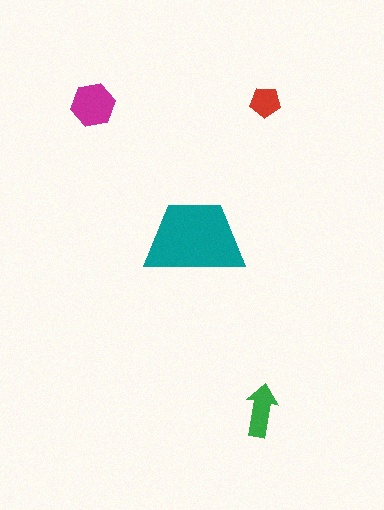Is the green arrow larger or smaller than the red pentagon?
Larger.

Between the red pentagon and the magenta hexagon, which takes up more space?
The magenta hexagon.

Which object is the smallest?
The red pentagon.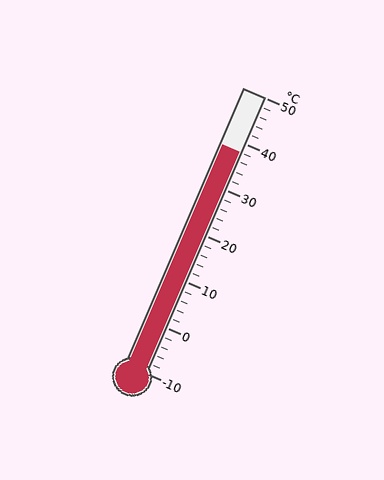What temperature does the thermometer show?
The thermometer shows approximately 38°C.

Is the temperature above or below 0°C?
The temperature is above 0°C.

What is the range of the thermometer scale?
The thermometer scale ranges from -10°C to 50°C.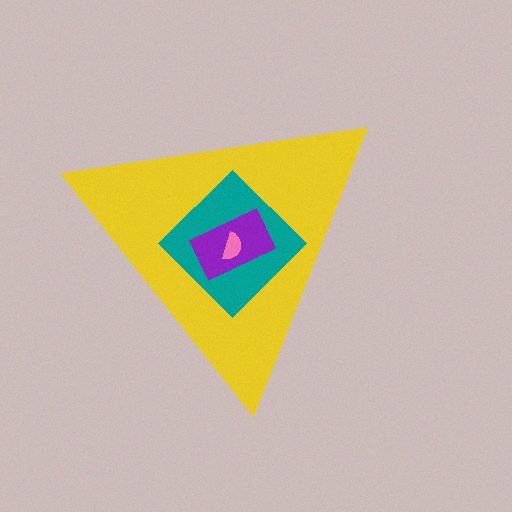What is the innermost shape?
The pink semicircle.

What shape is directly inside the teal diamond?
The purple rectangle.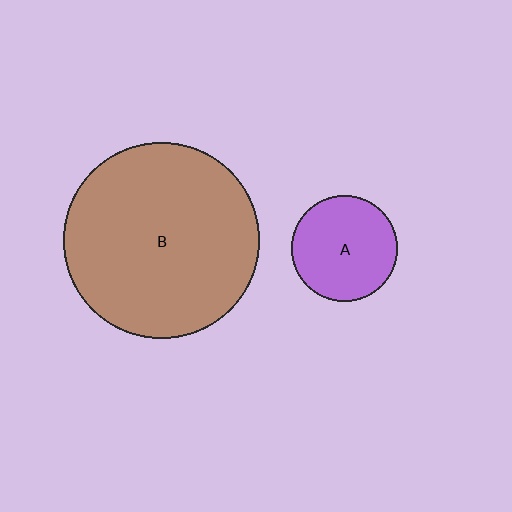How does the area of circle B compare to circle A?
Approximately 3.4 times.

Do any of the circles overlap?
No, none of the circles overlap.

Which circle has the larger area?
Circle B (brown).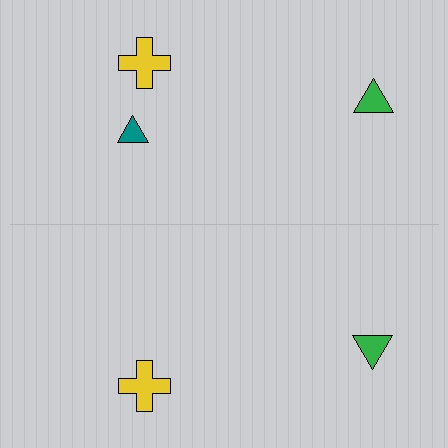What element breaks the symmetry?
A teal triangle is missing from the bottom side.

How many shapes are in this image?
There are 5 shapes in this image.